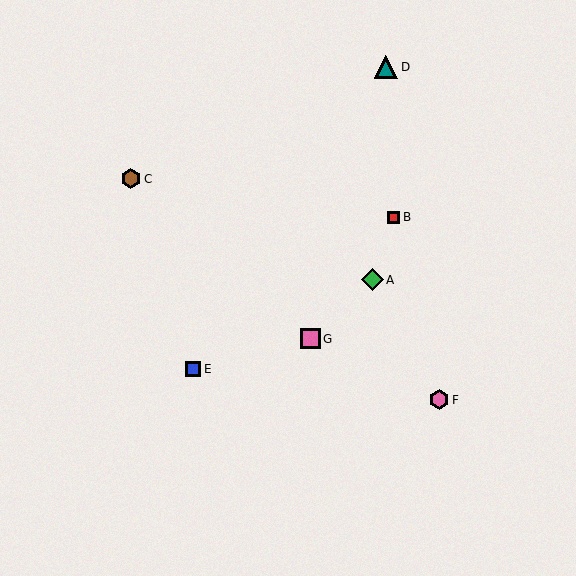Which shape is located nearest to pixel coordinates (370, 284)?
The green diamond (labeled A) at (372, 280) is nearest to that location.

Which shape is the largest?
The teal triangle (labeled D) is the largest.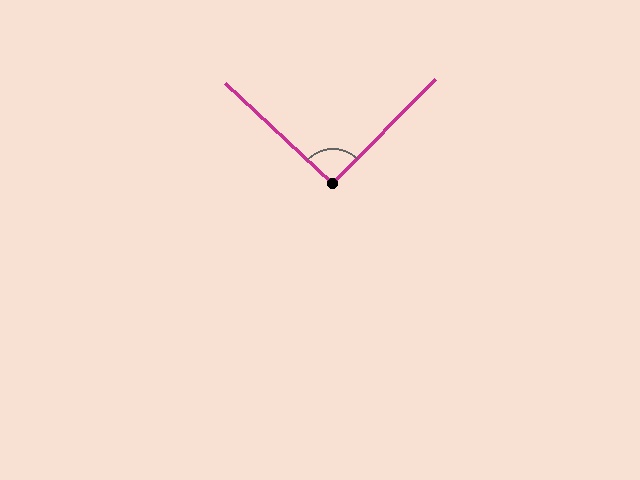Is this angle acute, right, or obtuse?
It is approximately a right angle.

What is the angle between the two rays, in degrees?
Approximately 92 degrees.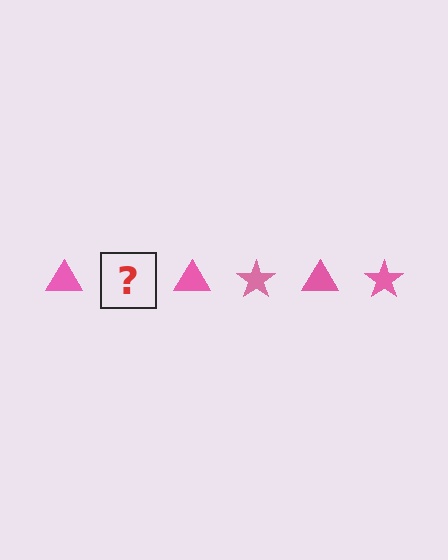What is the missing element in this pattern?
The missing element is a pink star.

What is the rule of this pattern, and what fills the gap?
The rule is that the pattern cycles through triangle, star shapes in pink. The gap should be filled with a pink star.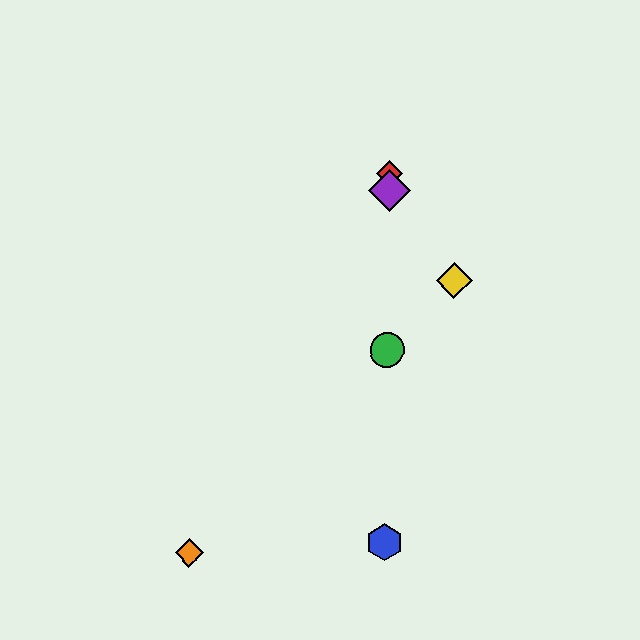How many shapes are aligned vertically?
4 shapes (the red diamond, the blue hexagon, the green circle, the purple diamond) are aligned vertically.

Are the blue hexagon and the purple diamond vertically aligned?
Yes, both are at x≈384.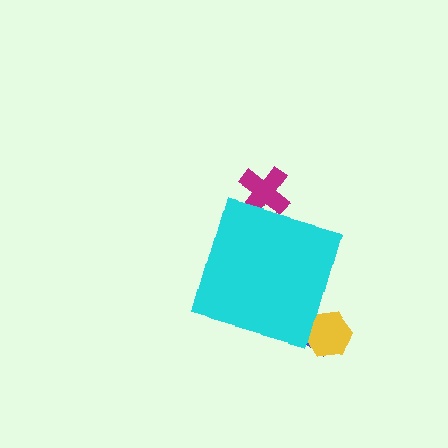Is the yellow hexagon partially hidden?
Yes, the yellow hexagon is partially hidden behind the cyan diamond.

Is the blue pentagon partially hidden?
Yes, the blue pentagon is partially hidden behind the cyan diamond.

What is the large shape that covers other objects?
A cyan diamond.